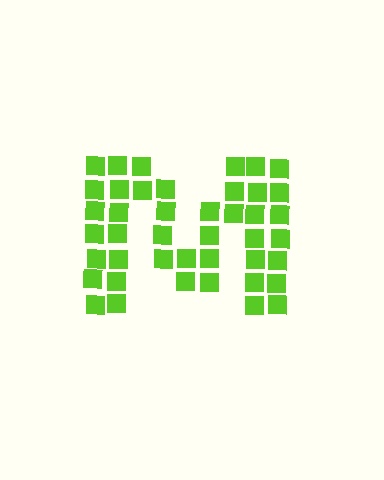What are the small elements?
The small elements are squares.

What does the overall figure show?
The overall figure shows the letter M.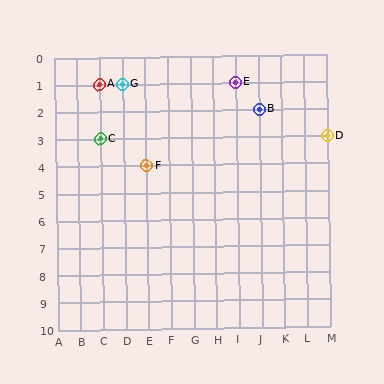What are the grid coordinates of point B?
Point B is at grid coordinates (J, 2).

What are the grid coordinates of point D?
Point D is at grid coordinates (M, 3).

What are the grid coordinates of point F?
Point F is at grid coordinates (E, 4).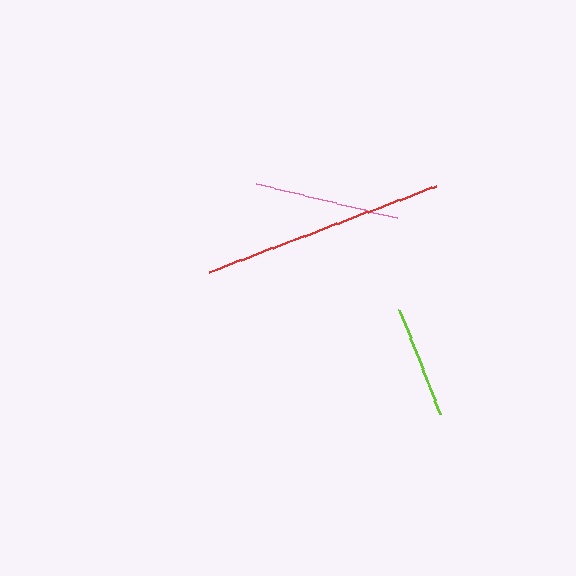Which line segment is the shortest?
The lime line is the shortest at approximately 111 pixels.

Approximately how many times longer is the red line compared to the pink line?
The red line is approximately 1.7 times the length of the pink line.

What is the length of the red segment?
The red segment is approximately 242 pixels long.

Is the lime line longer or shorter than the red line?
The red line is longer than the lime line.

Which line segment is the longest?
The red line is the longest at approximately 242 pixels.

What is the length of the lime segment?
The lime segment is approximately 111 pixels long.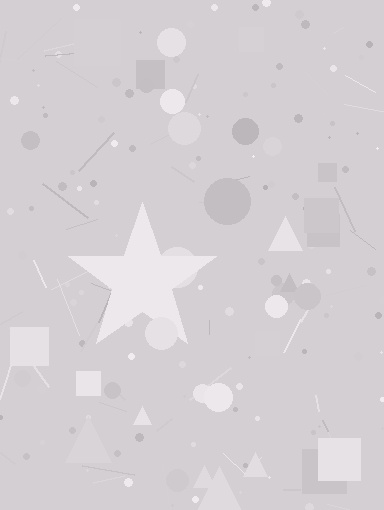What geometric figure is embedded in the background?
A star is embedded in the background.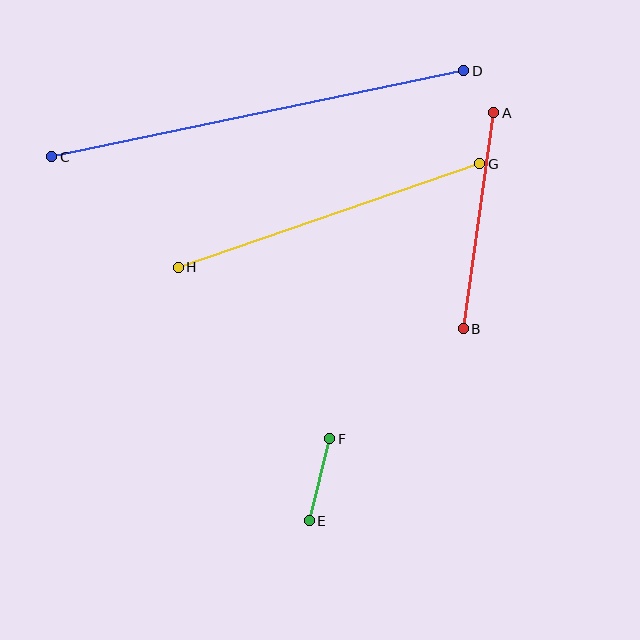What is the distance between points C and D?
The distance is approximately 420 pixels.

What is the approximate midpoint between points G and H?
The midpoint is at approximately (329, 215) pixels.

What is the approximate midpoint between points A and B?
The midpoint is at approximately (479, 221) pixels.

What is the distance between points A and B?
The distance is approximately 218 pixels.